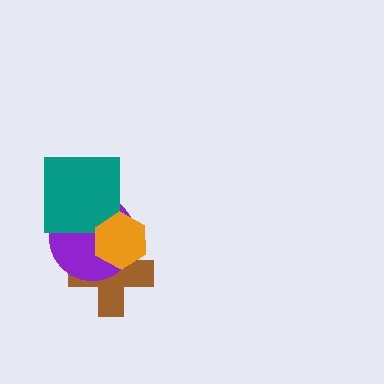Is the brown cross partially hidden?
Yes, it is partially covered by another shape.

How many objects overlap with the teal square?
2 objects overlap with the teal square.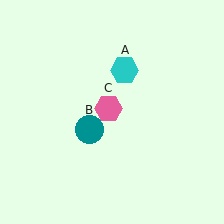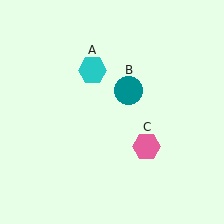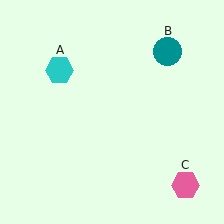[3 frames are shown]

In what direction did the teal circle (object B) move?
The teal circle (object B) moved up and to the right.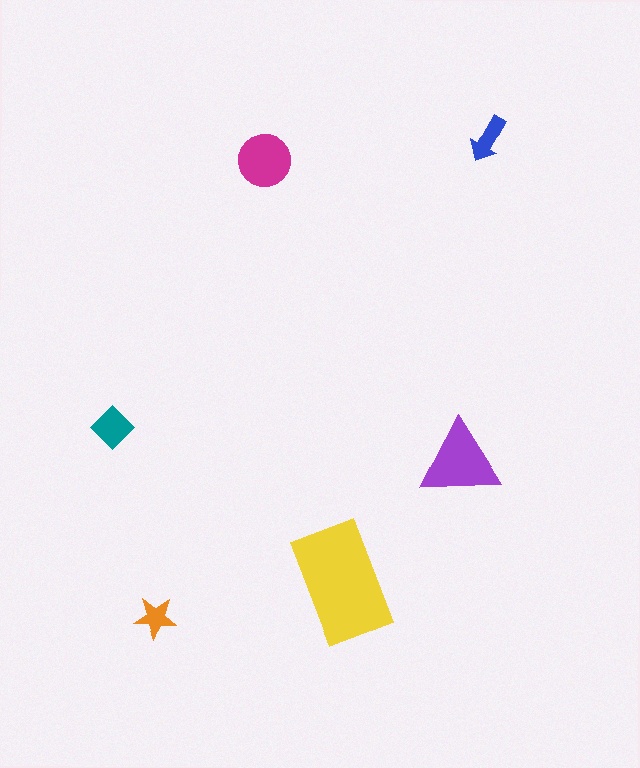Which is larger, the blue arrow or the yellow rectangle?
The yellow rectangle.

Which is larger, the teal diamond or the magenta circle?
The magenta circle.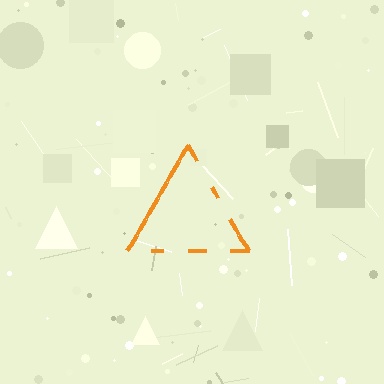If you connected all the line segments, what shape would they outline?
They would outline a triangle.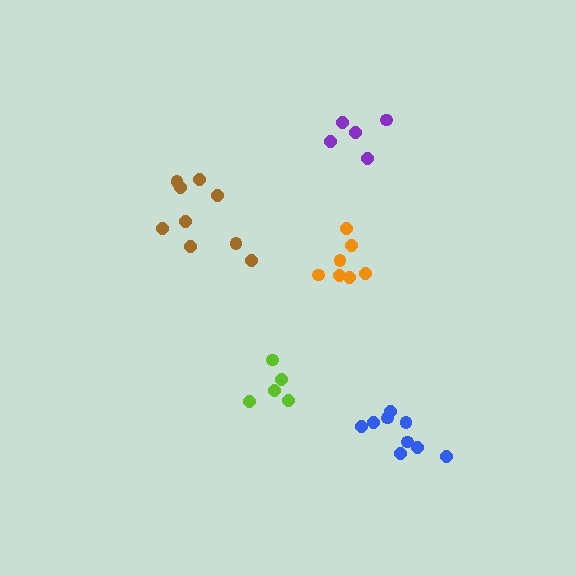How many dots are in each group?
Group 1: 9 dots, Group 2: 5 dots, Group 3: 7 dots, Group 4: 5 dots, Group 5: 9 dots (35 total).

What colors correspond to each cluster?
The clusters are colored: blue, purple, orange, lime, brown.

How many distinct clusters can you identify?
There are 5 distinct clusters.